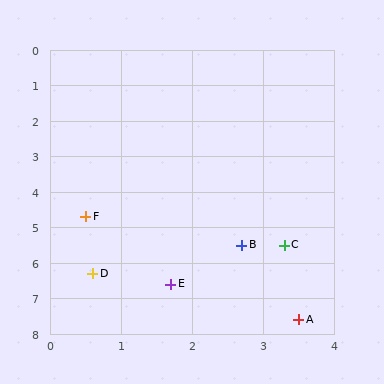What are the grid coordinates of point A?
Point A is at approximately (3.5, 7.6).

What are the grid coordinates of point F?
Point F is at approximately (0.5, 4.7).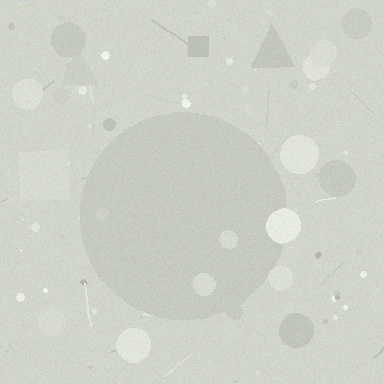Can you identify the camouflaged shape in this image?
The camouflaged shape is a circle.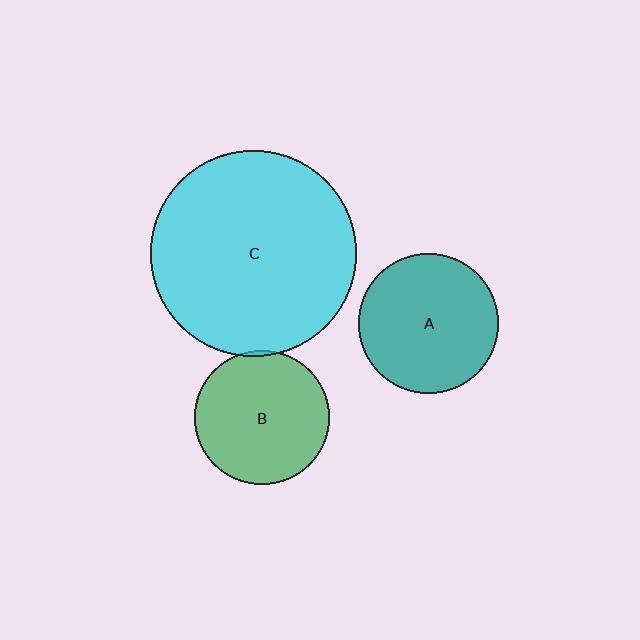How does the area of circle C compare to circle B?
Approximately 2.4 times.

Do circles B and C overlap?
Yes.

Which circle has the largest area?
Circle C (cyan).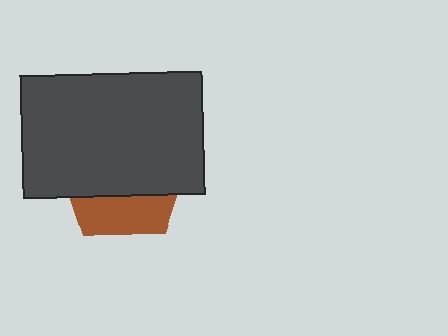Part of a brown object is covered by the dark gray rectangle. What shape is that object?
It is a pentagon.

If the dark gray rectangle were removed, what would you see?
You would see the complete brown pentagon.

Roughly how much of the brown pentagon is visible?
A small part of it is visible (roughly 30%).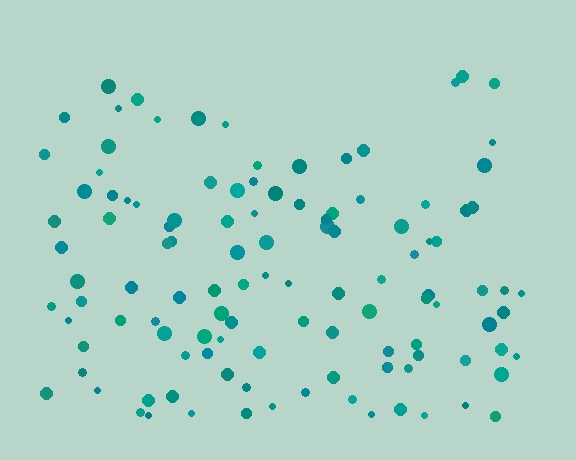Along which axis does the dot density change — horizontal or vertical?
Vertical.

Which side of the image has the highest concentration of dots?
The bottom.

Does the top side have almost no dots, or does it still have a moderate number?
Still a moderate number, just noticeably fewer than the bottom.